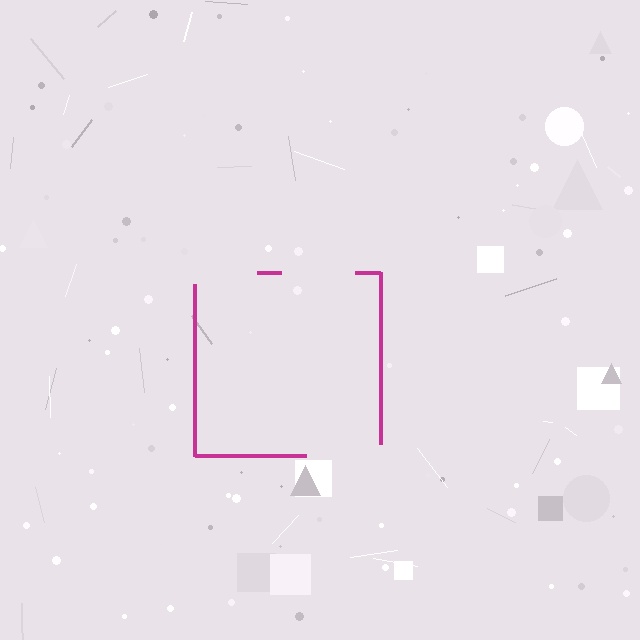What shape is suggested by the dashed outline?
The dashed outline suggests a square.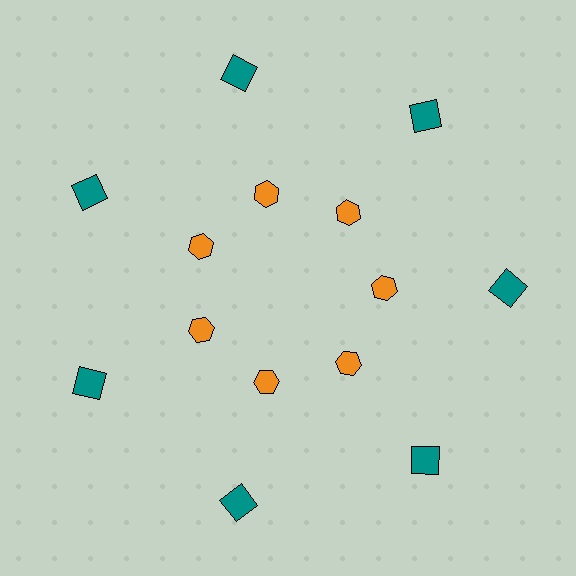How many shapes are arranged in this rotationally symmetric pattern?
There are 14 shapes, arranged in 7 groups of 2.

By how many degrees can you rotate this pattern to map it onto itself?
The pattern maps onto itself every 51 degrees of rotation.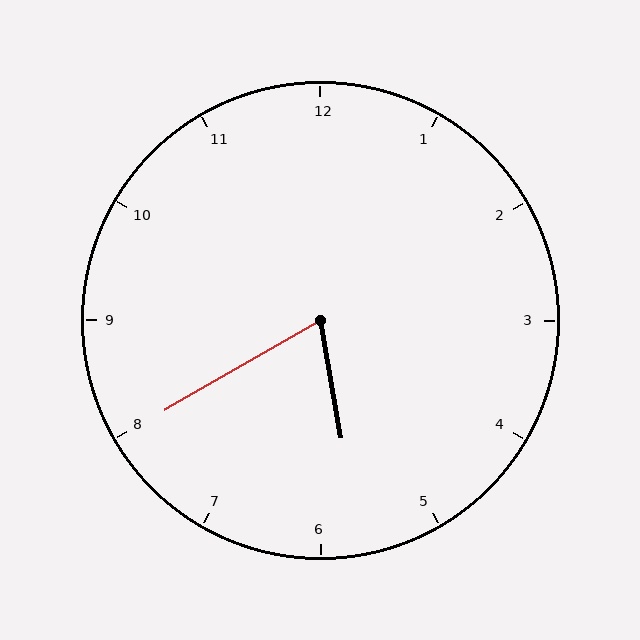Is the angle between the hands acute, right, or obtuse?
It is acute.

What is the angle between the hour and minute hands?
Approximately 70 degrees.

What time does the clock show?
5:40.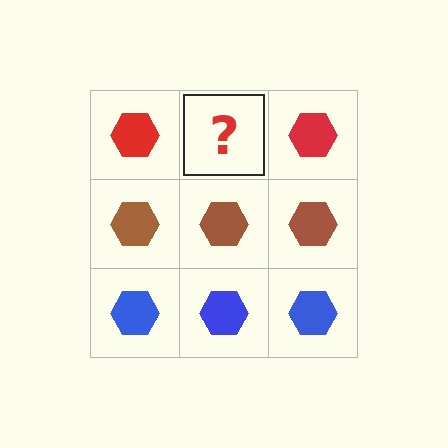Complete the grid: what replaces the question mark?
The question mark should be replaced with a red hexagon.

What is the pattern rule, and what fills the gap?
The rule is that each row has a consistent color. The gap should be filled with a red hexagon.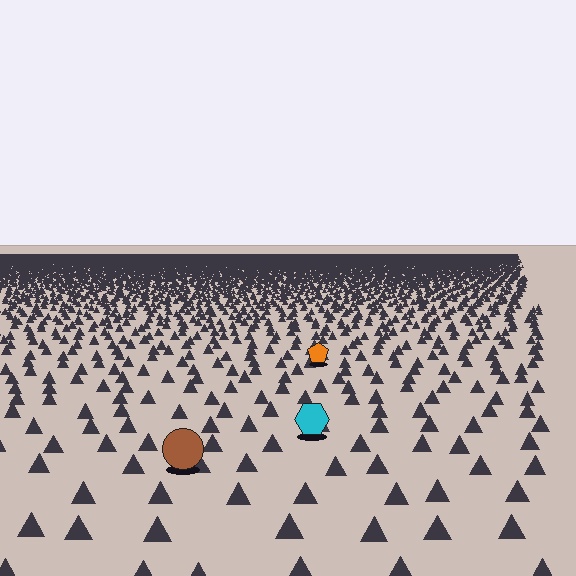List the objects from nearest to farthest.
From nearest to farthest: the brown circle, the cyan hexagon, the orange pentagon.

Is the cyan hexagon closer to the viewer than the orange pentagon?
Yes. The cyan hexagon is closer — you can tell from the texture gradient: the ground texture is coarser near it.